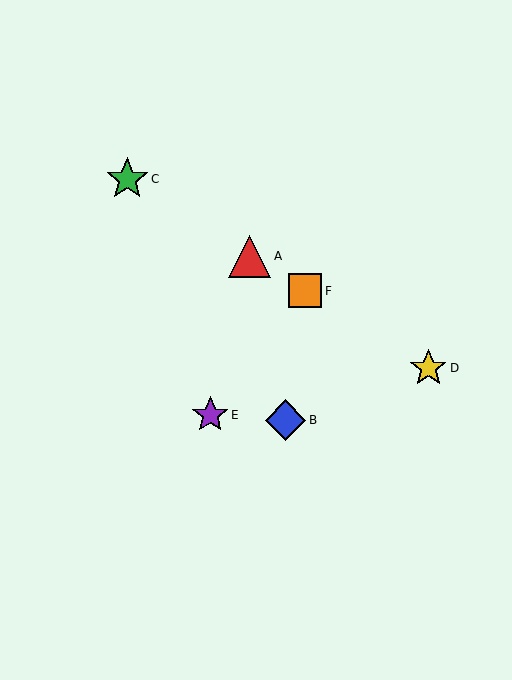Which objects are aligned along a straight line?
Objects A, C, D, F are aligned along a straight line.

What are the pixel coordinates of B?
Object B is at (286, 420).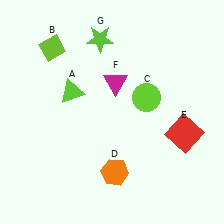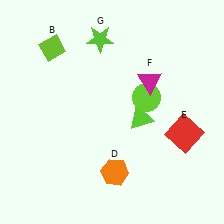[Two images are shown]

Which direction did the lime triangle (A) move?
The lime triangle (A) moved right.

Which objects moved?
The objects that moved are: the lime triangle (A), the magenta triangle (F).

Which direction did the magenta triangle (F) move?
The magenta triangle (F) moved right.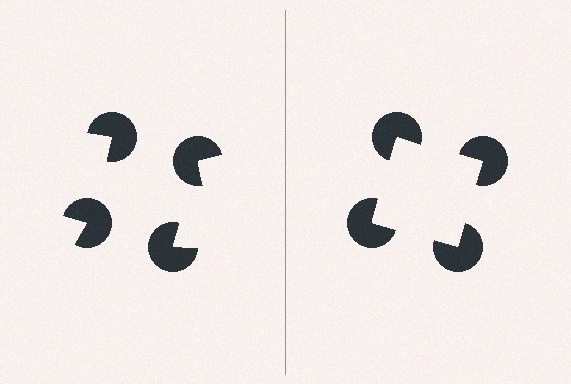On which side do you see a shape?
An illusory square appears on the right side. On the left side the wedge cuts are rotated, so no coherent shape forms.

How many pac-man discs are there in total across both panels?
8 — 4 on each side.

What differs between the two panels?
The pac-man discs are positioned identically on both sides; only the wedge orientations differ. On the right they align to a square; on the left they are misaligned.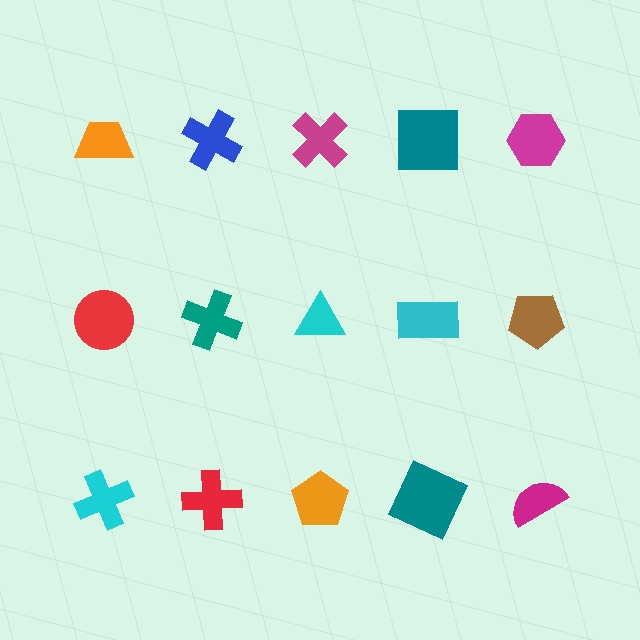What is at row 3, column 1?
A cyan cross.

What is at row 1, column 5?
A magenta hexagon.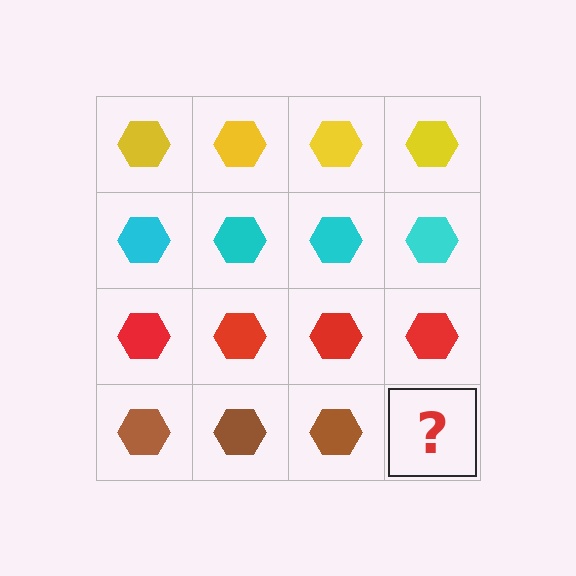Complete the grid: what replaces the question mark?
The question mark should be replaced with a brown hexagon.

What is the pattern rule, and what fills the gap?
The rule is that each row has a consistent color. The gap should be filled with a brown hexagon.